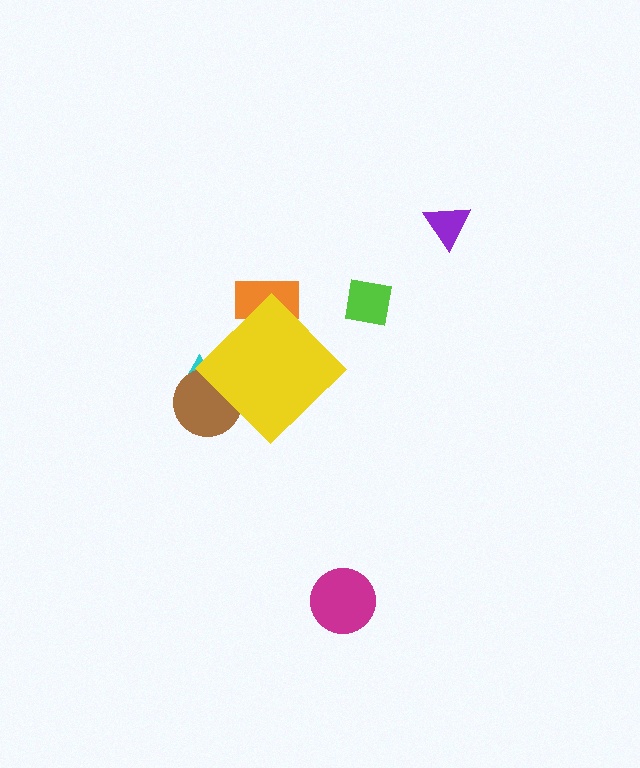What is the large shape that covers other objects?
A yellow diamond.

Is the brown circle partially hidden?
Yes, the brown circle is partially hidden behind the yellow diamond.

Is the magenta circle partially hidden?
No, the magenta circle is fully visible.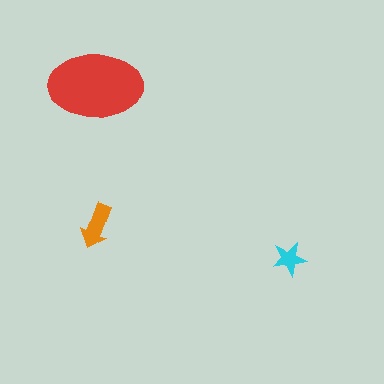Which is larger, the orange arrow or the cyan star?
The orange arrow.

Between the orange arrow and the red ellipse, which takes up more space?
The red ellipse.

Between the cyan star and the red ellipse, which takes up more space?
The red ellipse.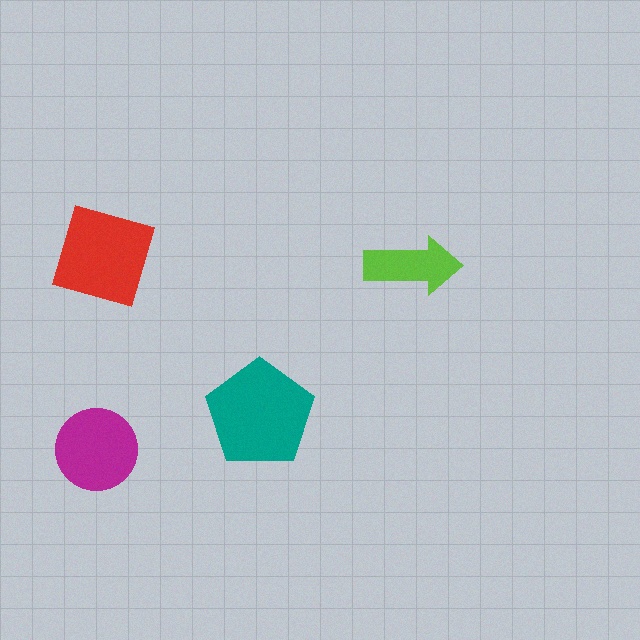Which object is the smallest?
The lime arrow.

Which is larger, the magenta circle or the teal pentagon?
The teal pentagon.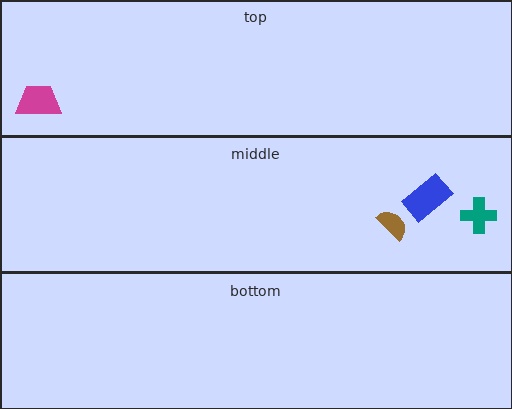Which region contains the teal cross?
The middle region.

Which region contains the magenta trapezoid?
The top region.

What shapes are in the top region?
The magenta trapezoid.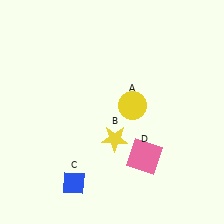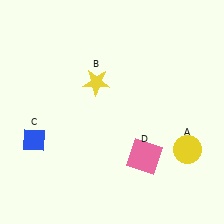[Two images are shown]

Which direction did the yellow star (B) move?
The yellow star (B) moved up.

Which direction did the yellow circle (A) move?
The yellow circle (A) moved right.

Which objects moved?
The objects that moved are: the yellow circle (A), the yellow star (B), the blue diamond (C).